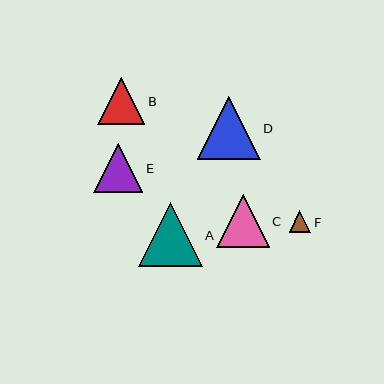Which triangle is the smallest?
Triangle F is the smallest with a size of approximately 22 pixels.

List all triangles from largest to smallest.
From largest to smallest: A, D, C, E, B, F.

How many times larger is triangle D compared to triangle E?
Triangle D is approximately 1.3 times the size of triangle E.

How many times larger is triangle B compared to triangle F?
Triangle B is approximately 2.2 times the size of triangle F.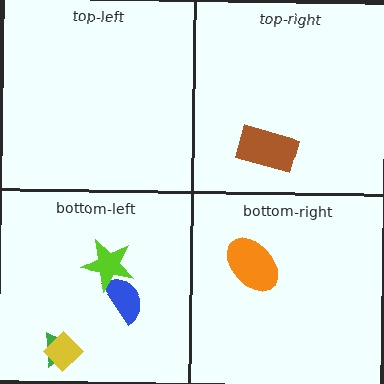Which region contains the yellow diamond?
The bottom-left region.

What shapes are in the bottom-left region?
The green triangle, the yellow diamond, the blue semicircle, the lime star.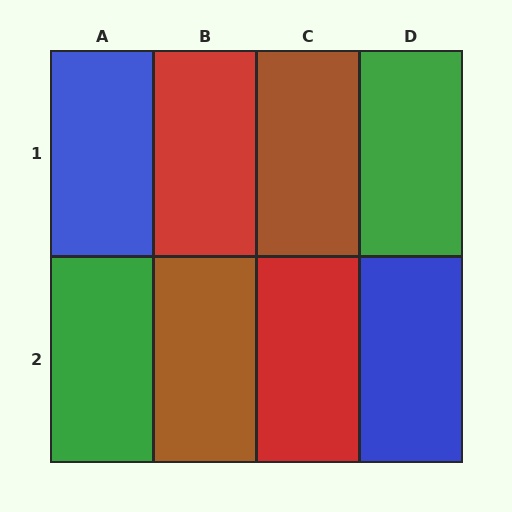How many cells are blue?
2 cells are blue.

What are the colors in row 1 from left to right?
Blue, red, brown, green.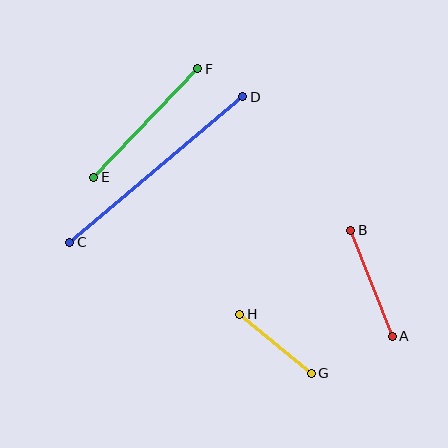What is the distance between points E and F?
The distance is approximately 150 pixels.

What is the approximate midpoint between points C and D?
The midpoint is at approximately (156, 170) pixels.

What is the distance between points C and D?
The distance is approximately 226 pixels.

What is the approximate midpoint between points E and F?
The midpoint is at approximately (146, 123) pixels.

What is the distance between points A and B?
The distance is approximately 114 pixels.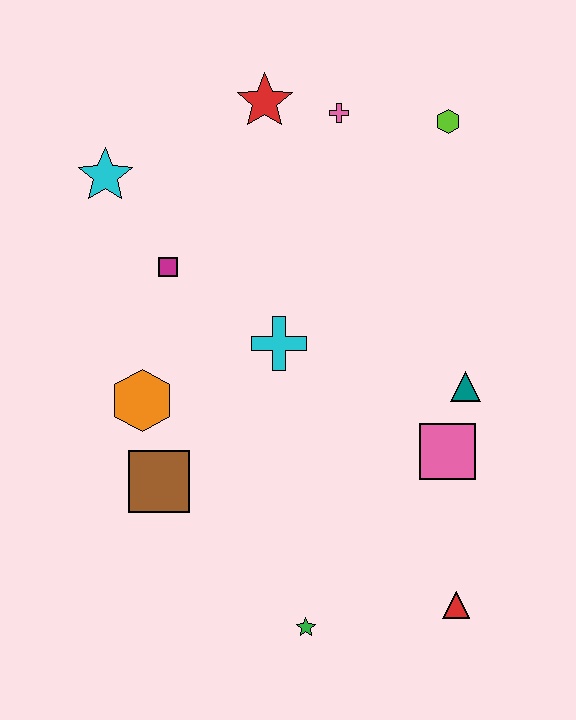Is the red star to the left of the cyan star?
No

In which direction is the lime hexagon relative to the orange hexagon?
The lime hexagon is to the right of the orange hexagon.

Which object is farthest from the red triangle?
The cyan star is farthest from the red triangle.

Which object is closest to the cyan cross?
The magenta square is closest to the cyan cross.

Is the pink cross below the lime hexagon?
No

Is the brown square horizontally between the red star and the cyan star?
Yes